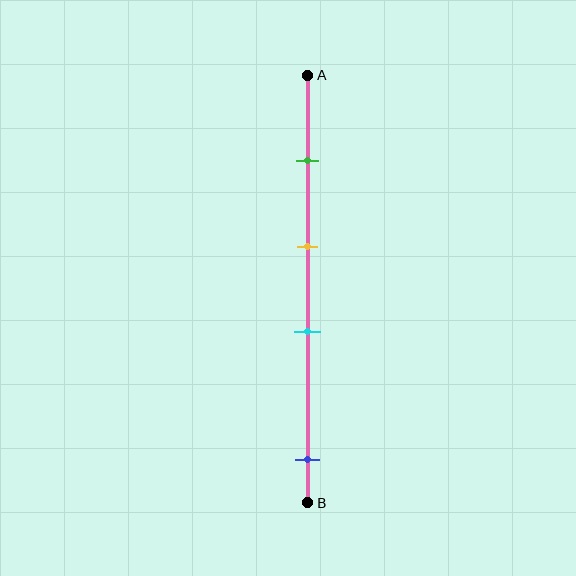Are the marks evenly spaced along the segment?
No, the marks are not evenly spaced.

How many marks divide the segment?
There are 4 marks dividing the segment.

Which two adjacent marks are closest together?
The yellow and cyan marks are the closest adjacent pair.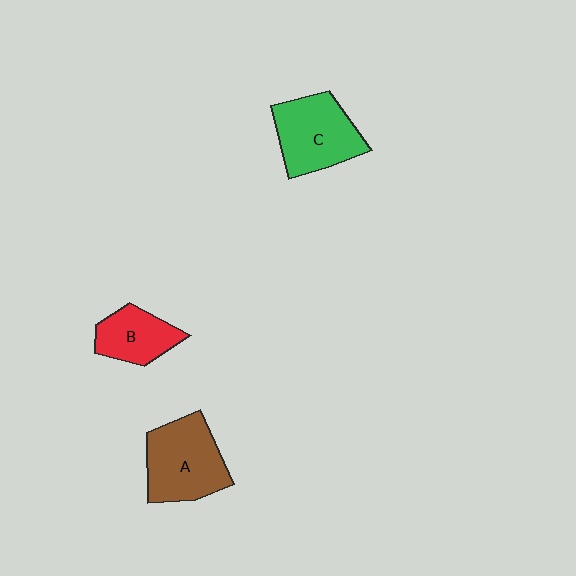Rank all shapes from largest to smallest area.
From largest to smallest: A (brown), C (green), B (red).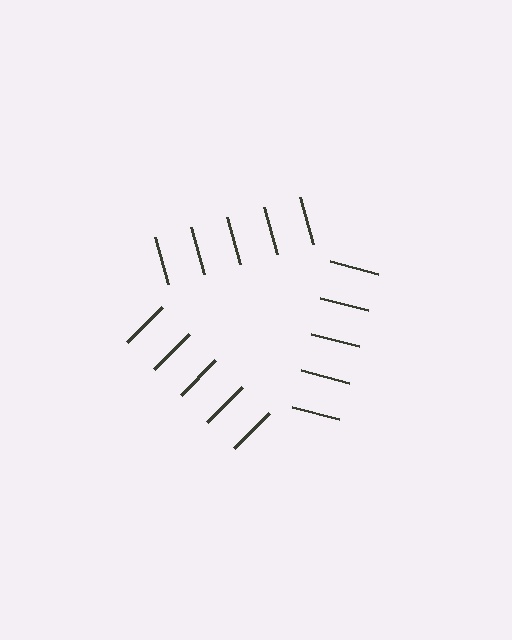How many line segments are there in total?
15 — 5 along each of the 3 edges.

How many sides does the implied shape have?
3 sides — the line-ends trace a triangle.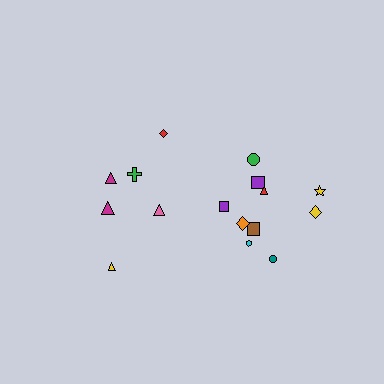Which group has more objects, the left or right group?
The right group.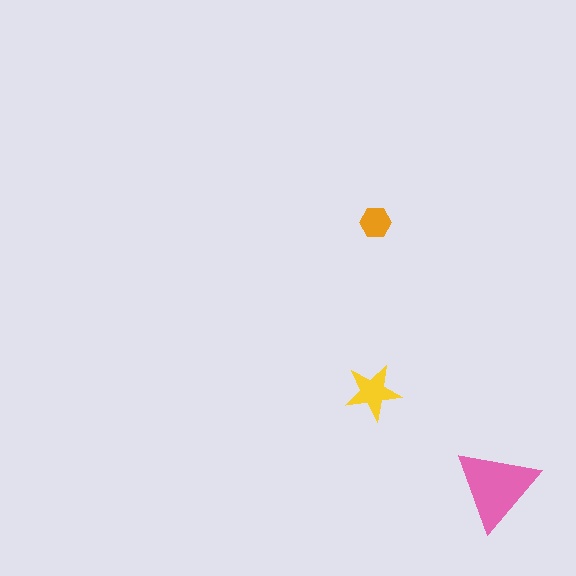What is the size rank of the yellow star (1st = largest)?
2nd.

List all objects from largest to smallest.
The pink triangle, the yellow star, the orange hexagon.